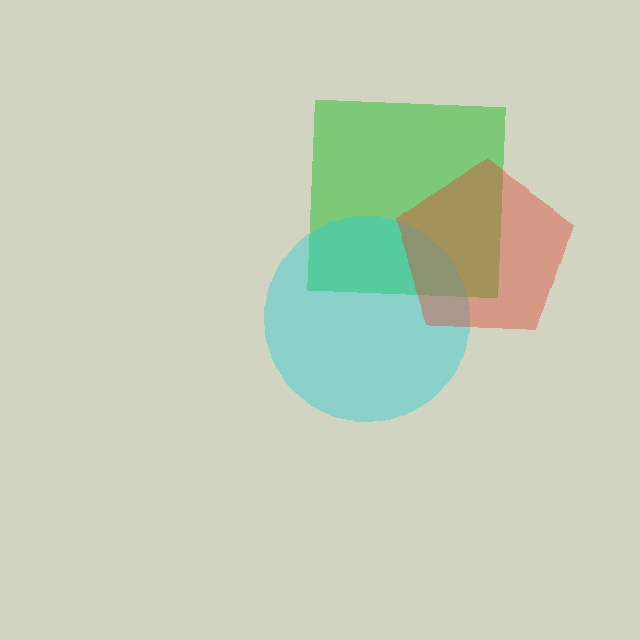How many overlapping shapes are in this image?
There are 3 overlapping shapes in the image.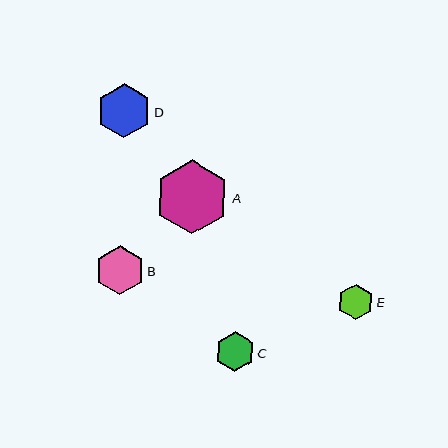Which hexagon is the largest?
Hexagon A is the largest with a size of approximately 74 pixels.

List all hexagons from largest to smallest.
From largest to smallest: A, D, B, C, E.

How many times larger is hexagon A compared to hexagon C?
Hexagon A is approximately 1.9 times the size of hexagon C.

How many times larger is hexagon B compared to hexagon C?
Hexagon B is approximately 1.2 times the size of hexagon C.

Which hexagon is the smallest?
Hexagon E is the smallest with a size of approximately 35 pixels.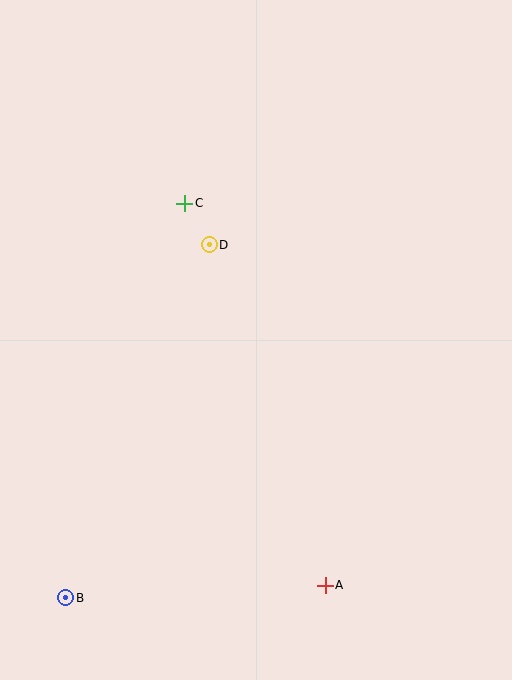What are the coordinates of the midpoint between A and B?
The midpoint between A and B is at (195, 591).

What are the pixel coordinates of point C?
Point C is at (185, 203).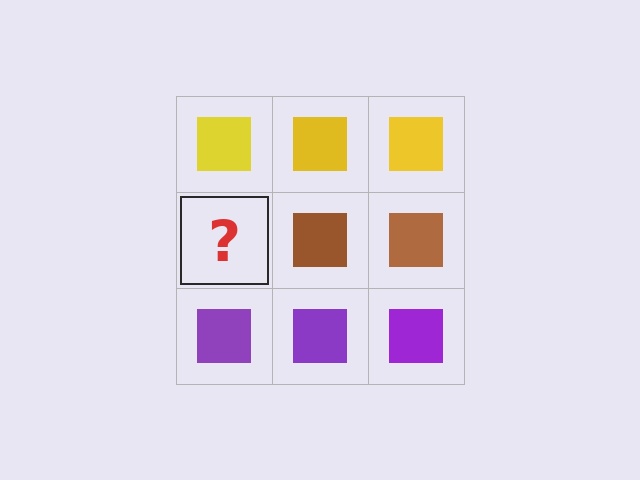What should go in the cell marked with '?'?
The missing cell should contain a brown square.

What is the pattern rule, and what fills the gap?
The rule is that each row has a consistent color. The gap should be filled with a brown square.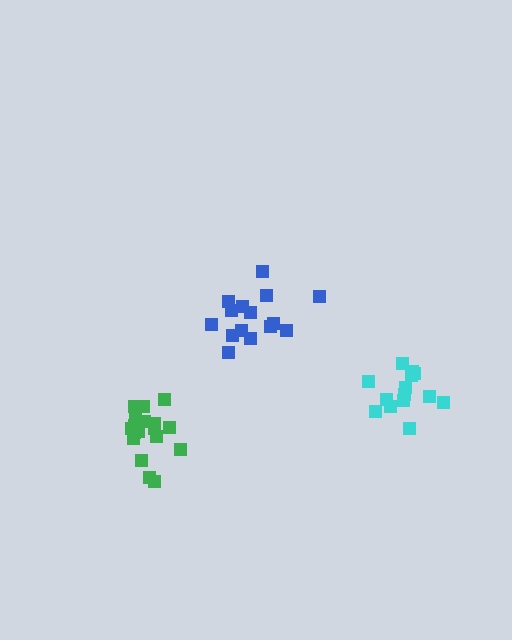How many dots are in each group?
Group 1: 14 dots, Group 2: 18 dots, Group 3: 15 dots (47 total).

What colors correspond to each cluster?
The clusters are colored: cyan, green, blue.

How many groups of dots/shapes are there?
There are 3 groups.